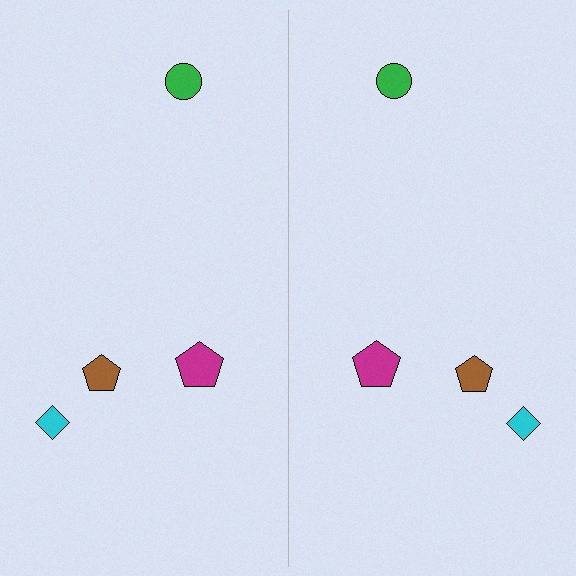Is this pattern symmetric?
Yes, this pattern has bilateral (reflection) symmetry.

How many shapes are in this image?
There are 8 shapes in this image.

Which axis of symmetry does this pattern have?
The pattern has a vertical axis of symmetry running through the center of the image.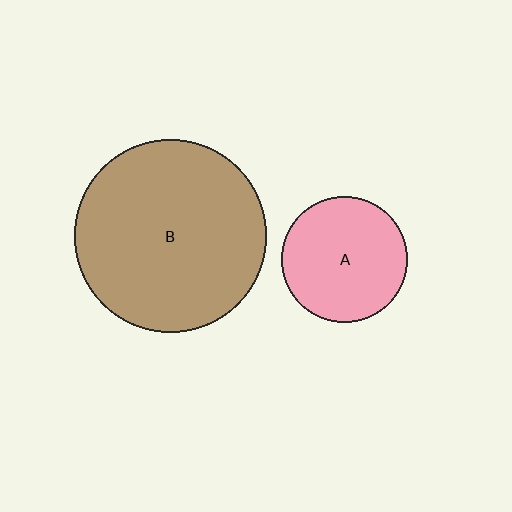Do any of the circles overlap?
No, none of the circles overlap.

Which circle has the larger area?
Circle B (brown).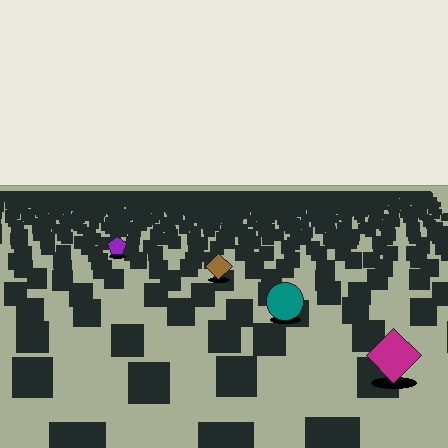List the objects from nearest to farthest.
From nearest to farthest: the magenta diamond, the teal circle, the brown diamond, the purple pentagon.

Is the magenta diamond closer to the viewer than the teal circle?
Yes. The magenta diamond is closer — you can tell from the texture gradient: the ground texture is coarser near it.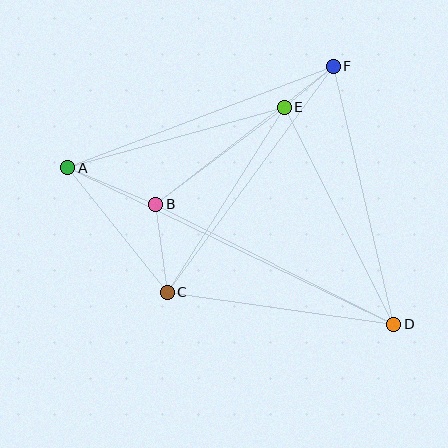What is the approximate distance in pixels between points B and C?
The distance between B and C is approximately 88 pixels.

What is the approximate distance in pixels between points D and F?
The distance between D and F is approximately 265 pixels.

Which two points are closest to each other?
Points E and F are closest to each other.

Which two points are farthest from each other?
Points A and D are farthest from each other.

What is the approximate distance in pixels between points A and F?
The distance between A and F is approximately 284 pixels.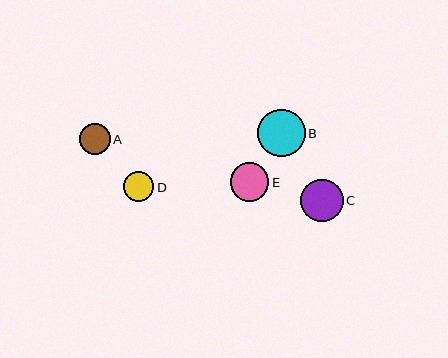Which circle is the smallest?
Circle D is the smallest with a size of approximately 30 pixels.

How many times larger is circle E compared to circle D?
Circle E is approximately 1.3 times the size of circle D.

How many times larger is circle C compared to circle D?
Circle C is approximately 1.4 times the size of circle D.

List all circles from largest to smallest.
From largest to smallest: B, C, E, A, D.